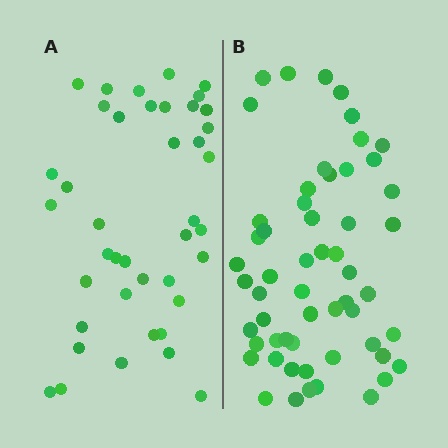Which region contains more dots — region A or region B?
Region B (the right region) has more dots.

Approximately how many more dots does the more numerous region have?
Region B has approximately 15 more dots than region A.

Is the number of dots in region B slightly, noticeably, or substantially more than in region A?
Region B has noticeably more, but not dramatically so. The ratio is roughly 1.4 to 1.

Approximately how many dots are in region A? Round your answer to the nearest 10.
About 40 dots. (The exact count is 41, which rounds to 40.)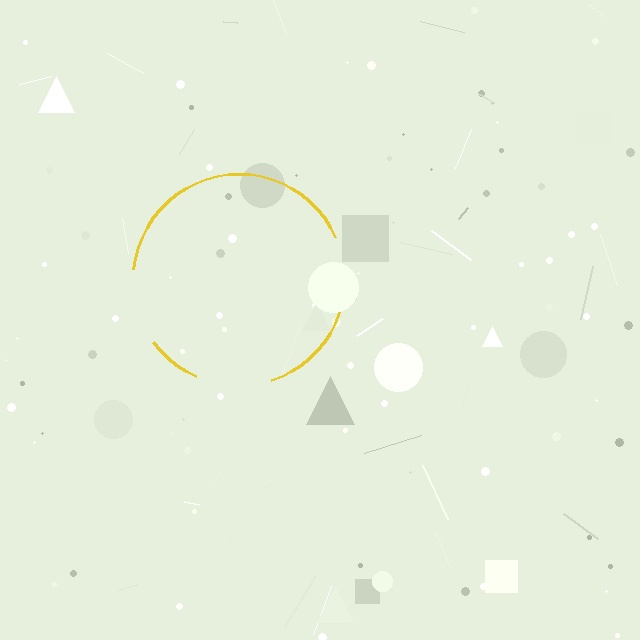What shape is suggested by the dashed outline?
The dashed outline suggests a circle.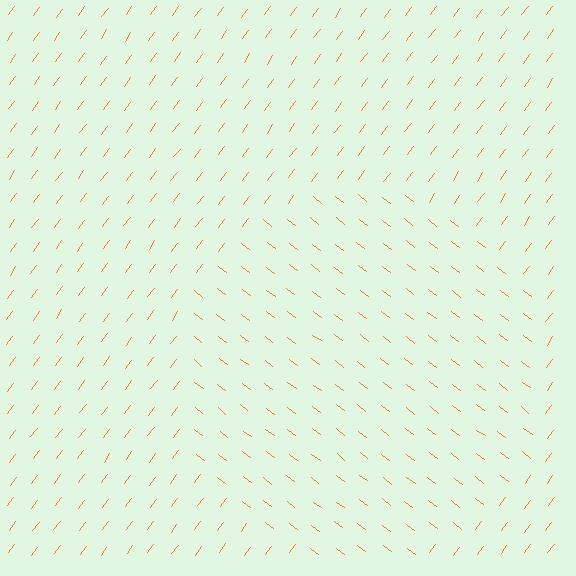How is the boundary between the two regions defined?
The boundary is defined purely by a change in line orientation (approximately 88 degrees difference). All lines are the same color and thickness.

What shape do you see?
I see a circle.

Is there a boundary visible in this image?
Yes, there is a texture boundary formed by a change in line orientation.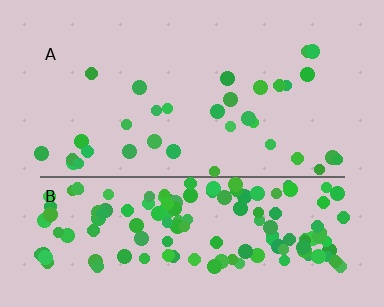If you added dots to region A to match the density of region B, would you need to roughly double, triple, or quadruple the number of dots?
Approximately quadruple.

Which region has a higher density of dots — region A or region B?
B (the bottom).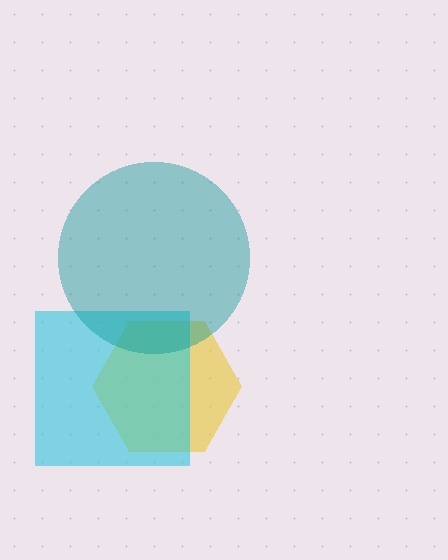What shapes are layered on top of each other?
The layered shapes are: a yellow hexagon, a cyan square, a teal circle.